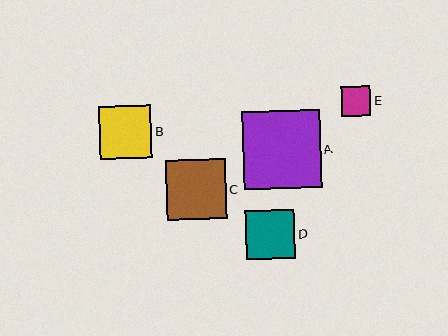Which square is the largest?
Square A is the largest with a size of approximately 78 pixels.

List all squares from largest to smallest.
From largest to smallest: A, C, B, D, E.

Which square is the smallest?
Square E is the smallest with a size of approximately 29 pixels.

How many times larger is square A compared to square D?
Square A is approximately 1.6 times the size of square D.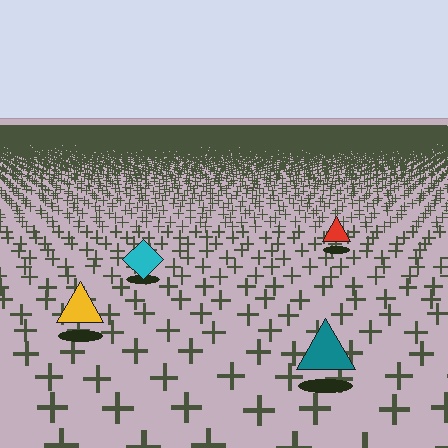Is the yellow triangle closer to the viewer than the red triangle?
Yes. The yellow triangle is closer — you can tell from the texture gradient: the ground texture is coarser near it.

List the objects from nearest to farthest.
From nearest to farthest: the teal triangle, the yellow triangle, the cyan diamond, the red triangle.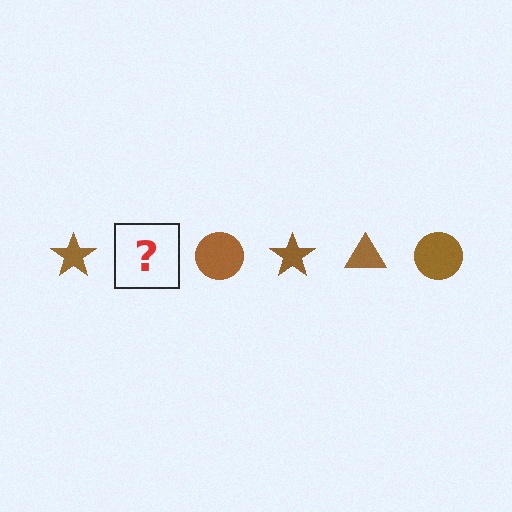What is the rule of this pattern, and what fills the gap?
The rule is that the pattern cycles through star, triangle, circle shapes in brown. The gap should be filled with a brown triangle.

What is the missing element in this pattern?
The missing element is a brown triangle.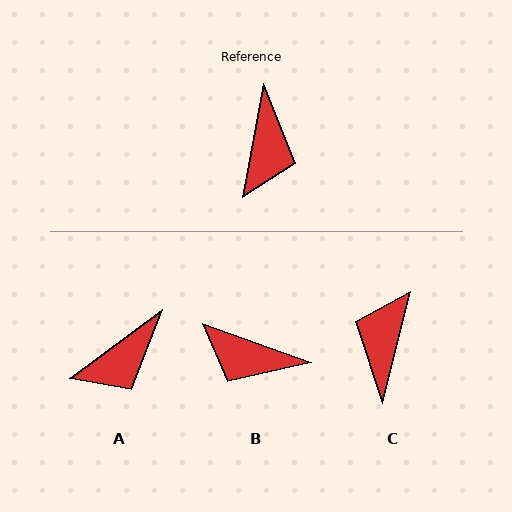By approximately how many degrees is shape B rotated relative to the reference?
Approximately 99 degrees clockwise.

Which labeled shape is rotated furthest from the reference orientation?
C, about 176 degrees away.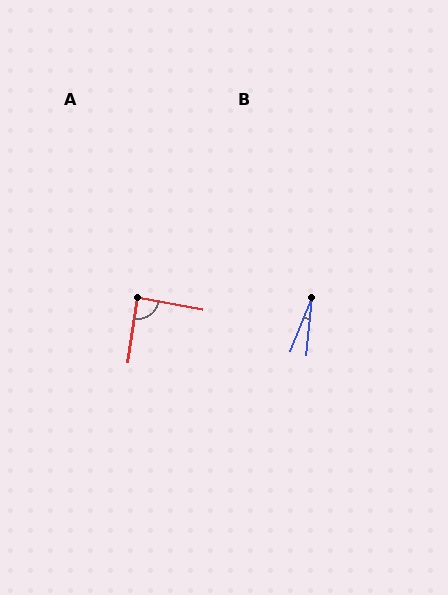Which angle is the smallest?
B, at approximately 16 degrees.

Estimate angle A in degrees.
Approximately 88 degrees.